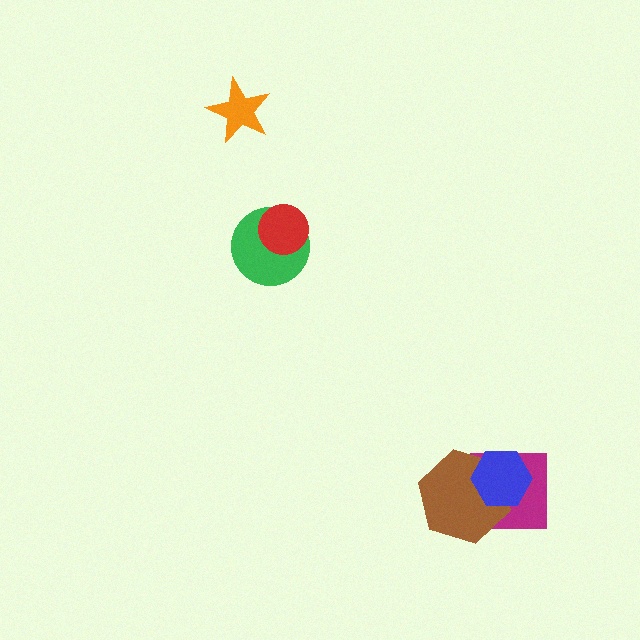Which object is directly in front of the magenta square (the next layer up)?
The brown hexagon is directly in front of the magenta square.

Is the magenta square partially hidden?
Yes, it is partially covered by another shape.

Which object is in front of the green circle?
The red circle is in front of the green circle.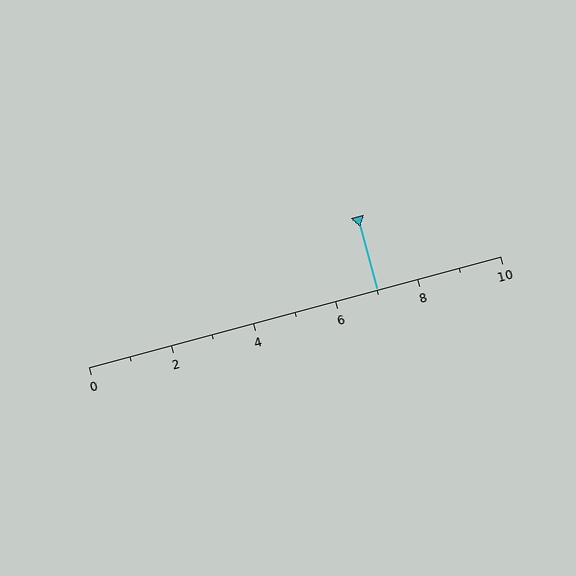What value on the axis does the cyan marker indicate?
The marker indicates approximately 7.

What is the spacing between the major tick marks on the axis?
The major ticks are spaced 2 apart.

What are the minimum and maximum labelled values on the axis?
The axis runs from 0 to 10.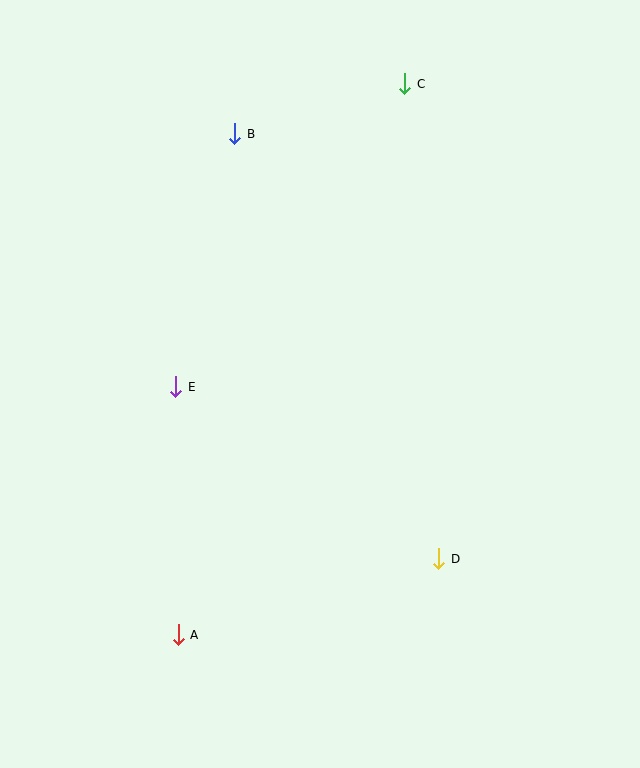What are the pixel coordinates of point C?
Point C is at (405, 84).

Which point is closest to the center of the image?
Point E at (176, 387) is closest to the center.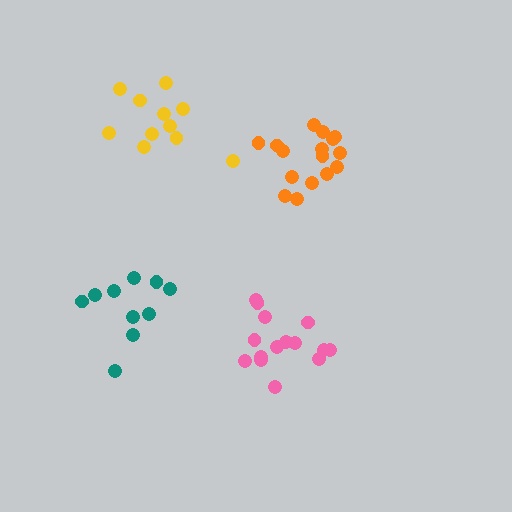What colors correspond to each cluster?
The clusters are colored: pink, teal, yellow, orange.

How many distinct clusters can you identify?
There are 4 distinct clusters.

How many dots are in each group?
Group 1: 15 dots, Group 2: 10 dots, Group 3: 11 dots, Group 4: 16 dots (52 total).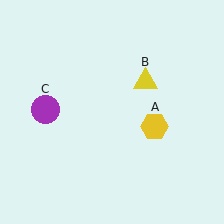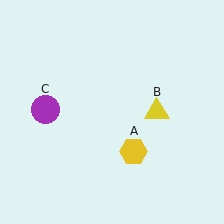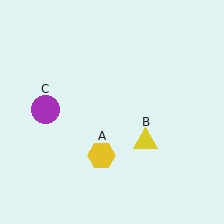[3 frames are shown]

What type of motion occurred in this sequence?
The yellow hexagon (object A), yellow triangle (object B) rotated clockwise around the center of the scene.